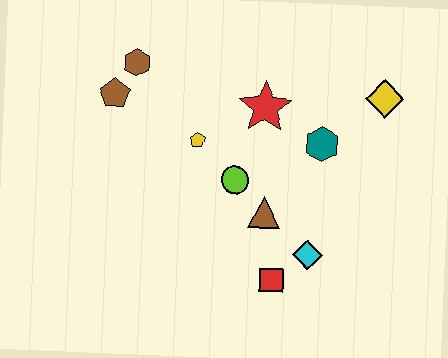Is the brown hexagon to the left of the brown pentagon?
No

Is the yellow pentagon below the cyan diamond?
No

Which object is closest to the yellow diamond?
The teal hexagon is closest to the yellow diamond.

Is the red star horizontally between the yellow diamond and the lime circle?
Yes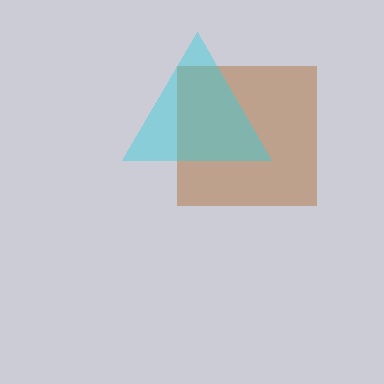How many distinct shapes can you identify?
There are 2 distinct shapes: a brown square, a cyan triangle.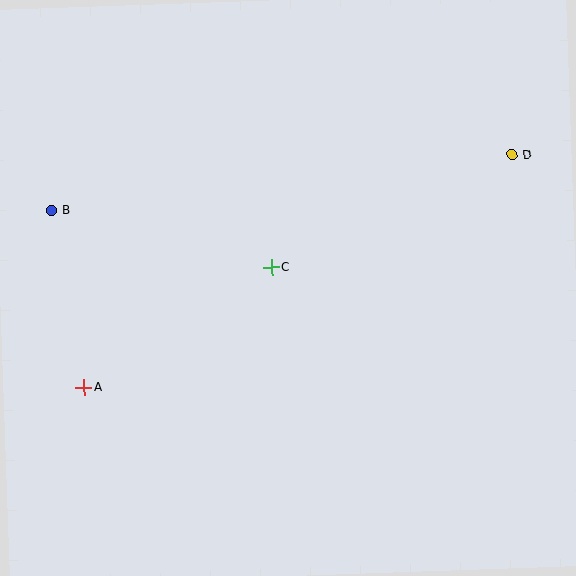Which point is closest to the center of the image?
Point C at (271, 268) is closest to the center.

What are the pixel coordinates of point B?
Point B is at (52, 210).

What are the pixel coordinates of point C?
Point C is at (271, 268).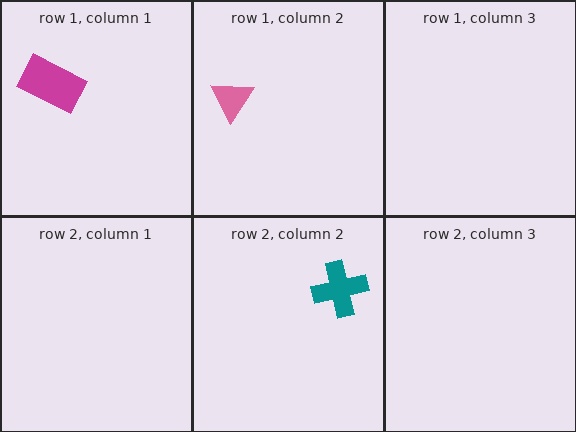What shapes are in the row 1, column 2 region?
The pink triangle.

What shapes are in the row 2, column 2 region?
The teal cross.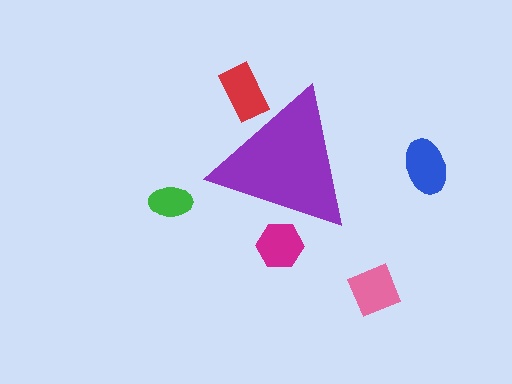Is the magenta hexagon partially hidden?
Yes, the magenta hexagon is partially hidden behind the purple triangle.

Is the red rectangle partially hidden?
Yes, the red rectangle is partially hidden behind the purple triangle.